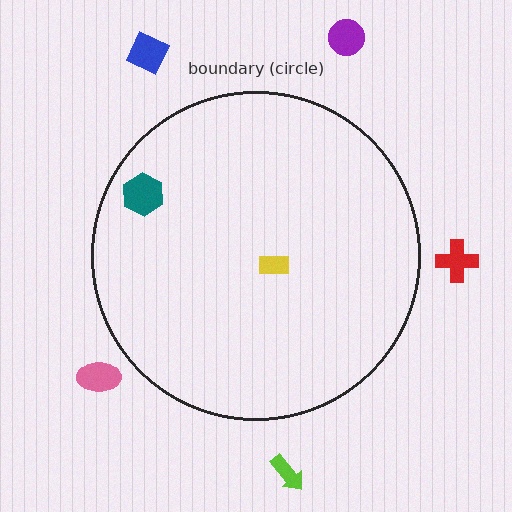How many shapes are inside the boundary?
2 inside, 5 outside.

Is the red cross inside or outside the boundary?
Outside.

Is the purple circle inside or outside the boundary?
Outside.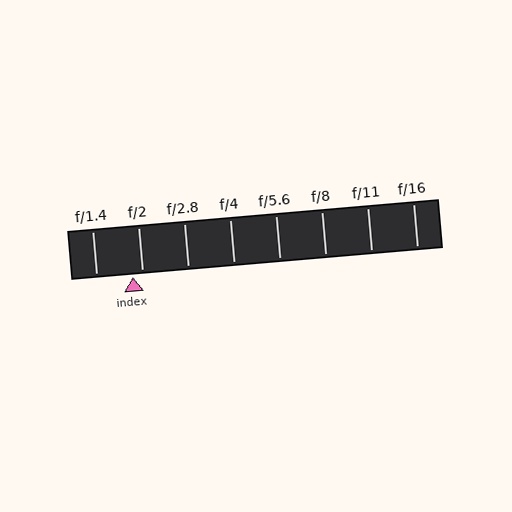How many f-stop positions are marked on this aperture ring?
There are 8 f-stop positions marked.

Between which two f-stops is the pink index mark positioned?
The index mark is between f/1.4 and f/2.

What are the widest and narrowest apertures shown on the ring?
The widest aperture shown is f/1.4 and the narrowest is f/16.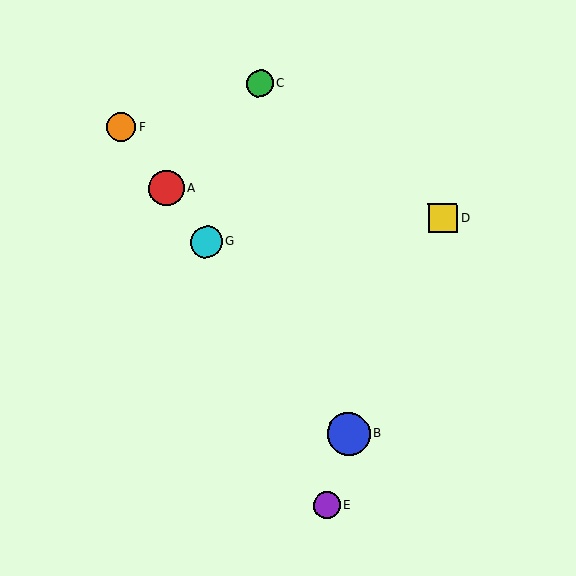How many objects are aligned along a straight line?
4 objects (A, B, F, G) are aligned along a straight line.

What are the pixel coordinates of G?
Object G is at (206, 242).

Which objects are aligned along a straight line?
Objects A, B, F, G are aligned along a straight line.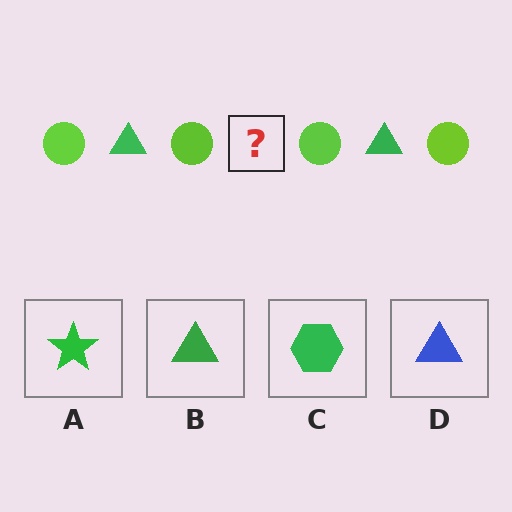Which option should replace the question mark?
Option B.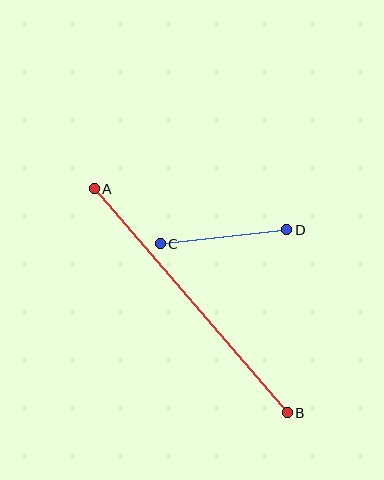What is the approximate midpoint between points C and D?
The midpoint is at approximately (223, 237) pixels.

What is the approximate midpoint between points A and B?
The midpoint is at approximately (191, 301) pixels.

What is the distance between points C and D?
The distance is approximately 127 pixels.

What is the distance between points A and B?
The distance is approximately 295 pixels.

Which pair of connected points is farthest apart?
Points A and B are farthest apart.